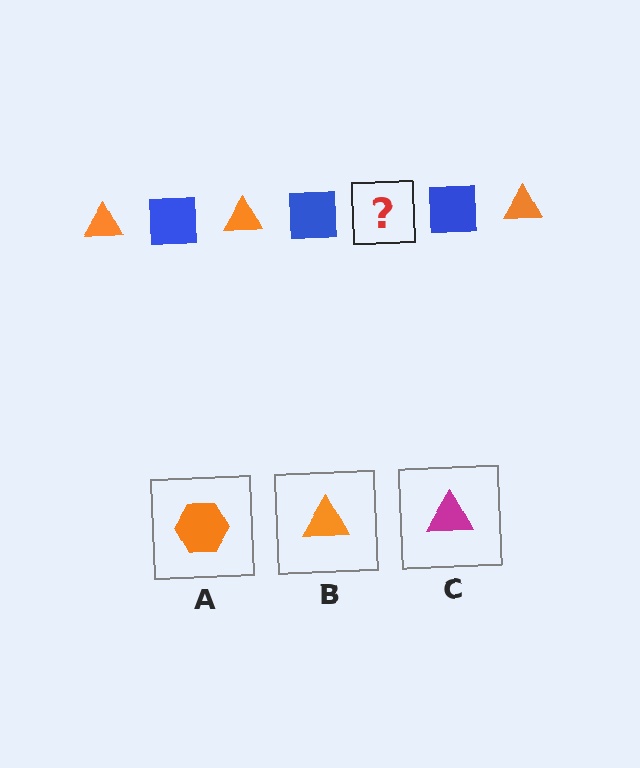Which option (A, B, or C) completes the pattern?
B.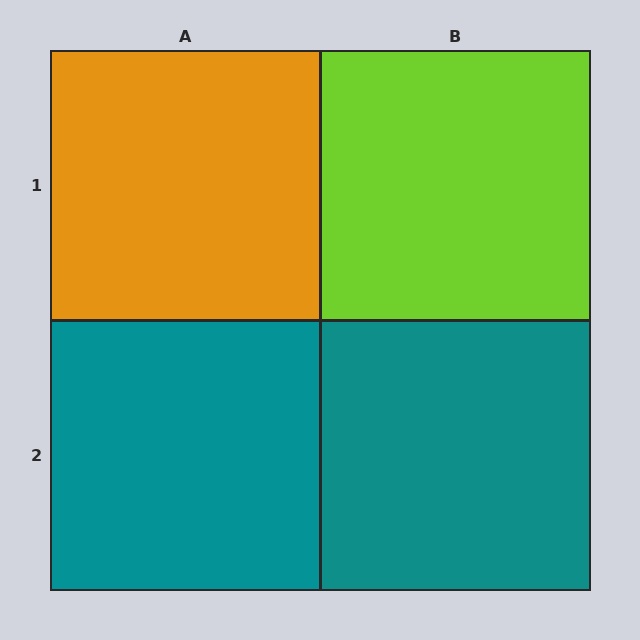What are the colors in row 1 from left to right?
Orange, lime.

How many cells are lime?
1 cell is lime.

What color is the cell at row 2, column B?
Teal.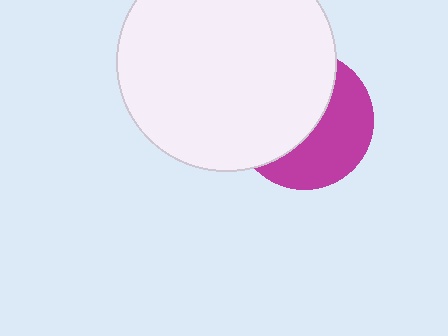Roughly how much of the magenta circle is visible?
About half of it is visible (roughly 45%).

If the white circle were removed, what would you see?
You would see the complete magenta circle.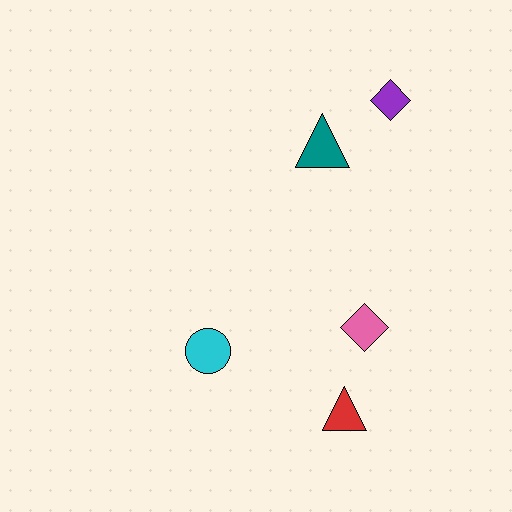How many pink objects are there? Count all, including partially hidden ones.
There is 1 pink object.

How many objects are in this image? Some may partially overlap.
There are 5 objects.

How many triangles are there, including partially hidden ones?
There are 2 triangles.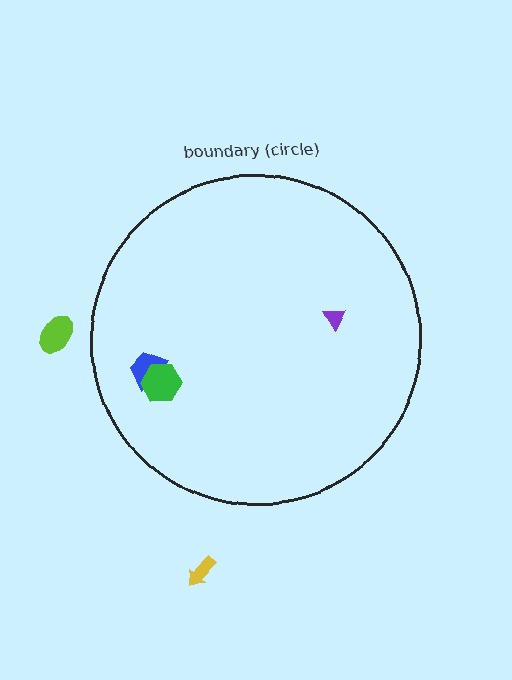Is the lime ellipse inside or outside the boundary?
Outside.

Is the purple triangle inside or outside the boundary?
Inside.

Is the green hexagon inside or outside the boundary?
Inside.